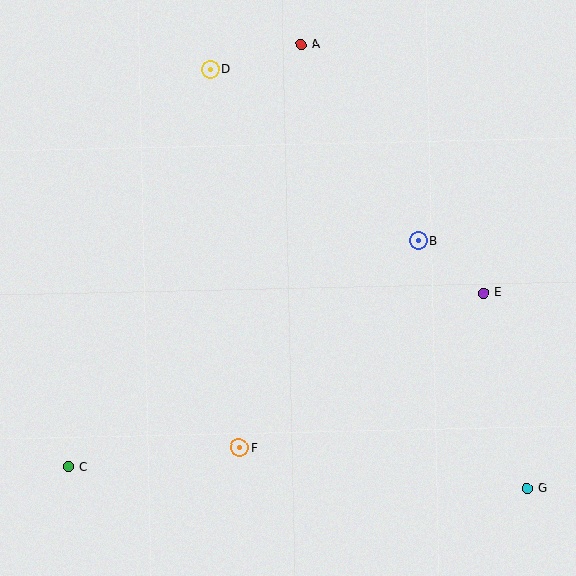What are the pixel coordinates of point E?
Point E is at (484, 293).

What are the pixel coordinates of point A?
Point A is at (301, 44).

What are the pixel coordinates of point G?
Point G is at (527, 489).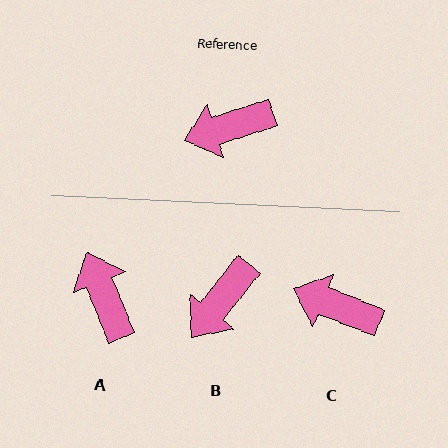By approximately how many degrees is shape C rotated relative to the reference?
Approximately 40 degrees clockwise.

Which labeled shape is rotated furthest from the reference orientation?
A, about 86 degrees away.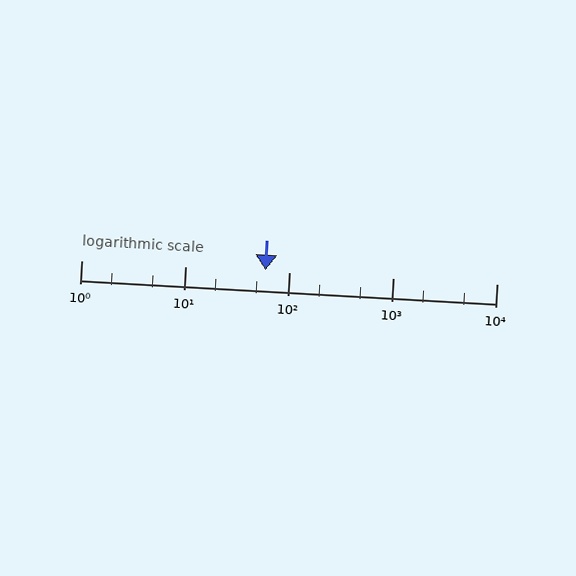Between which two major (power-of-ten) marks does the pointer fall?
The pointer is between 10 and 100.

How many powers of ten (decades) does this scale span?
The scale spans 4 decades, from 1 to 10000.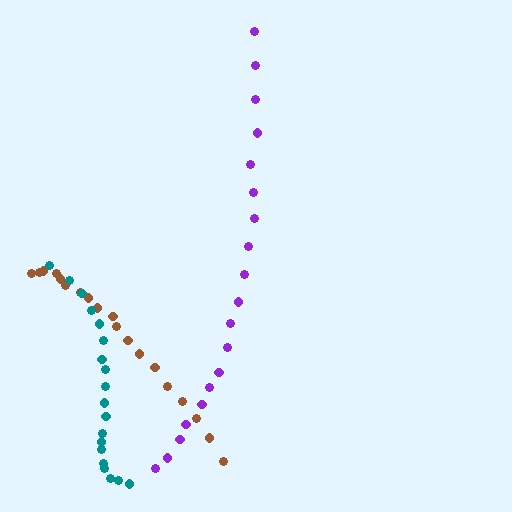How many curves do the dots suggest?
There are 3 distinct paths.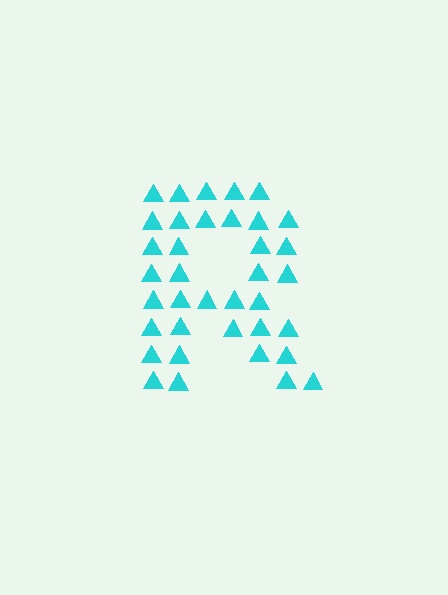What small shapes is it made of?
It is made of small triangles.